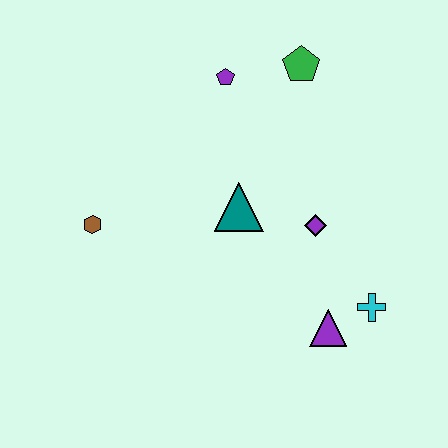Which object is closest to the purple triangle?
The cyan cross is closest to the purple triangle.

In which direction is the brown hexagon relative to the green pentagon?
The brown hexagon is to the left of the green pentagon.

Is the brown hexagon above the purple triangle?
Yes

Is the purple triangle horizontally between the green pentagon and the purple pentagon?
No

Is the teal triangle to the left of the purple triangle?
Yes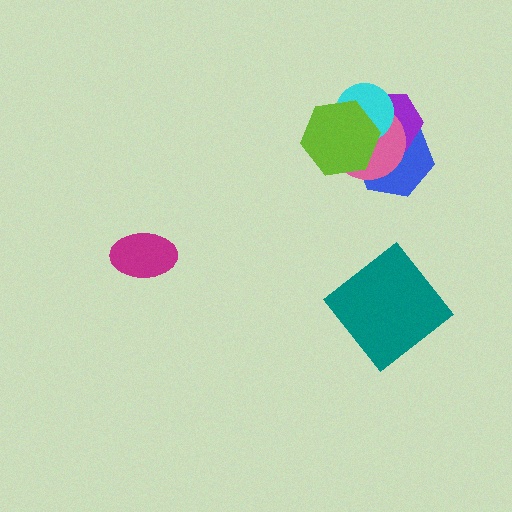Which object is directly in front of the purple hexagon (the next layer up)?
The pink circle is directly in front of the purple hexagon.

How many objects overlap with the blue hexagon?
4 objects overlap with the blue hexagon.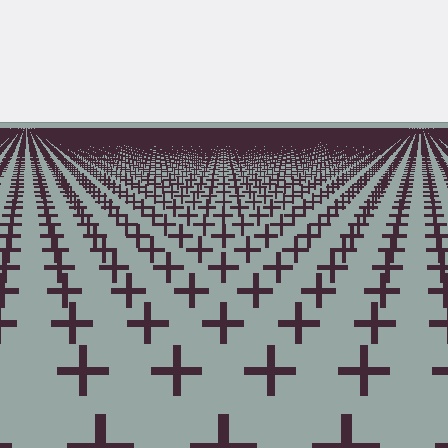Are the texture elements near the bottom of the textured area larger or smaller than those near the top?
Larger. Near the bottom, elements are closer to the viewer and appear at a bigger on-screen size.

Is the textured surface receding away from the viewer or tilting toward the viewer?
The surface is receding away from the viewer. Texture elements get smaller and denser toward the top.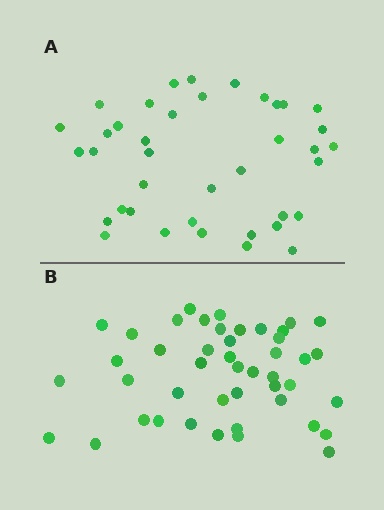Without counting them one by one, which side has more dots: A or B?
Region B (the bottom region) has more dots.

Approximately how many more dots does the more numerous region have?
Region B has about 6 more dots than region A.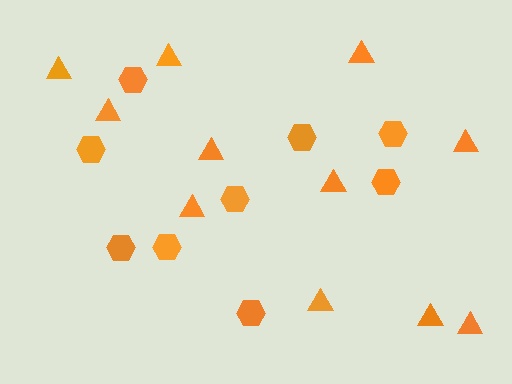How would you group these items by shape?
There are 2 groups: one group of triangles (11) and one group of hexagons (9).